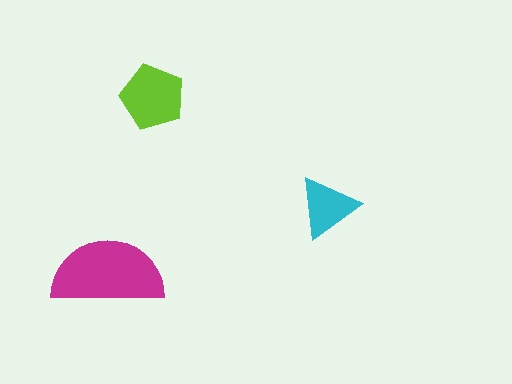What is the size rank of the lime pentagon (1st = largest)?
2nd.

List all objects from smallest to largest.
The cyan triangle, the lime pentagon, the magenta semicircle.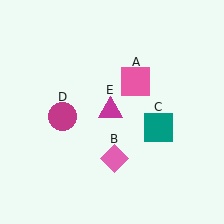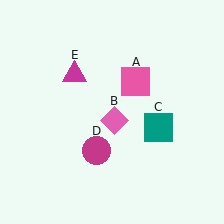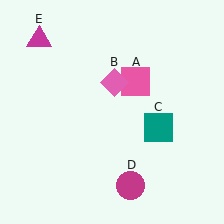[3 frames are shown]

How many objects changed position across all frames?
3 objects changed position: pink diamond (object B), magenta circle (object D), magenta triangle (object E).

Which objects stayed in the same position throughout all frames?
Pink square (object A) and teal square (object C) remained stationary.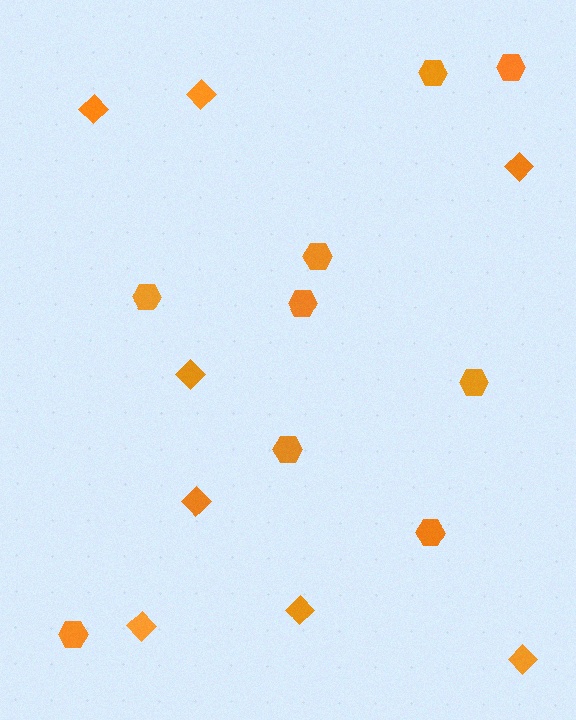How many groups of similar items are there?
There are 2 groups: one group of hexagons (9) and one group of diamonds (8).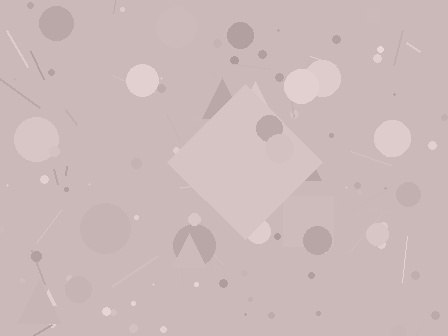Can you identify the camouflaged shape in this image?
The camouflaged shape is a diamond.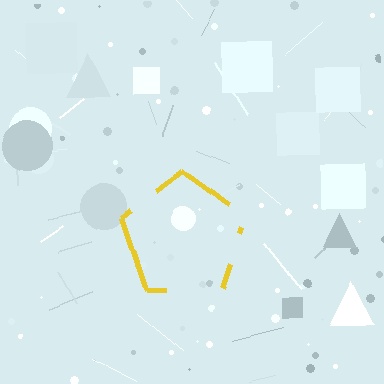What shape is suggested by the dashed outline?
The dashed outline suggests a pentagon.